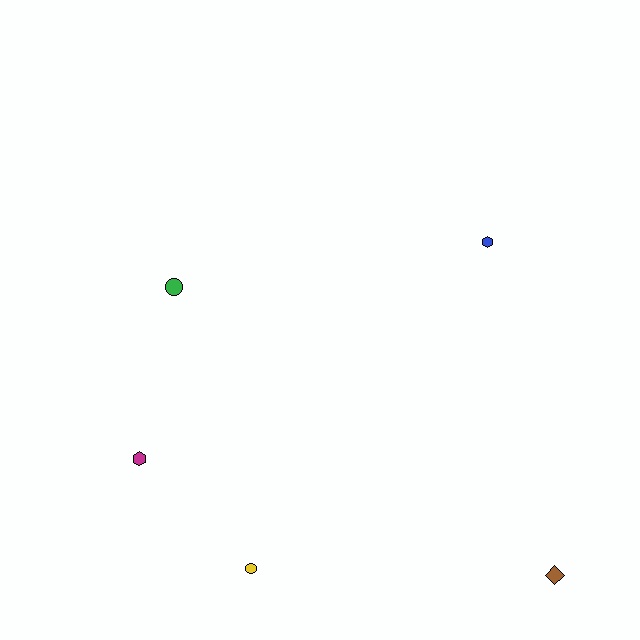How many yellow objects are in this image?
There is 1 yellow object.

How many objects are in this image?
There are 5 objects.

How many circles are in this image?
There are 2 circles.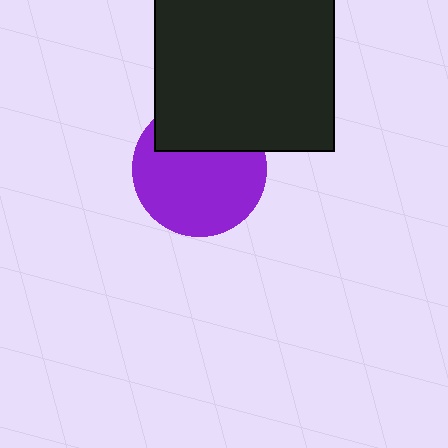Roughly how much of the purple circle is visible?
Most of it is visible (roughly 69%).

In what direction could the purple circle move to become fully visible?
The purple circle could move down. That would shift it out from behind the black square entirely.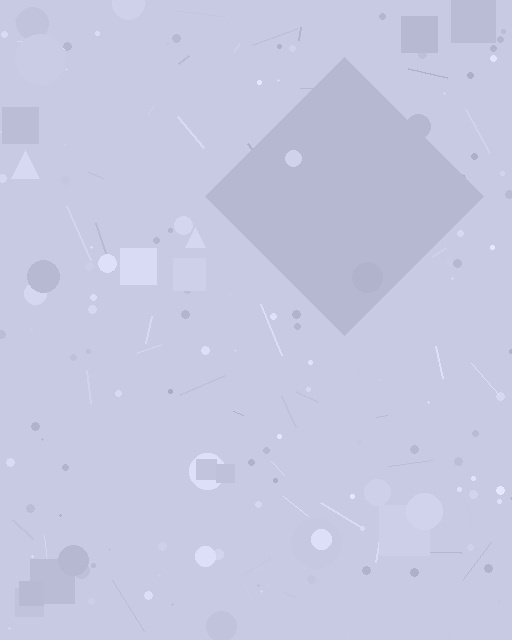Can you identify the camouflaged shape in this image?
The camouflaged shape is a diamond.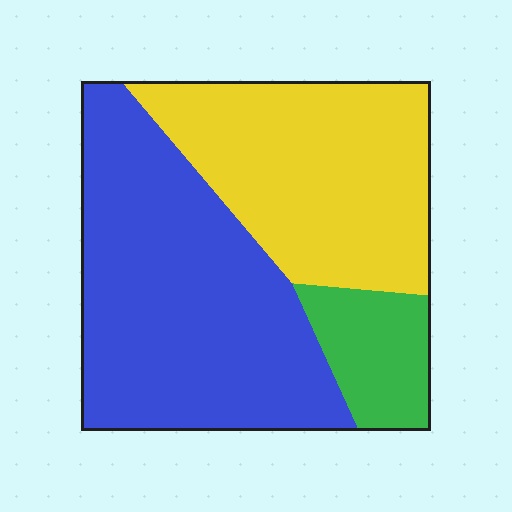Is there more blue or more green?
Blue.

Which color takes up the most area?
Blue, at roughly 50%.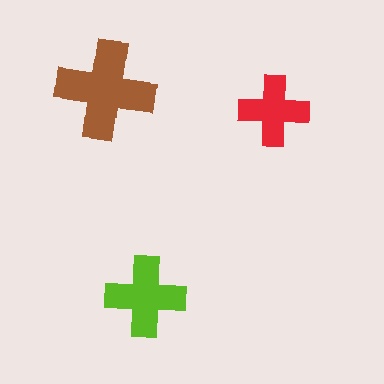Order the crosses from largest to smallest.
the brown one, the lime one, the red one.